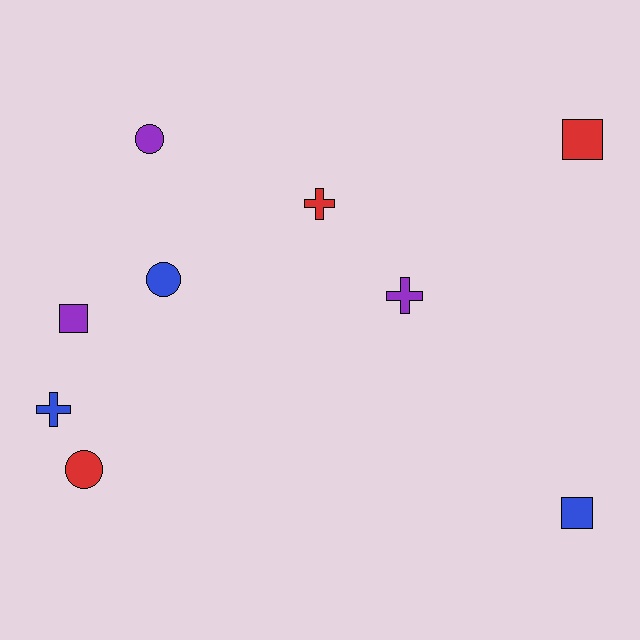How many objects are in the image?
There are 9 objects.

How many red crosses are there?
There is 1 red cross.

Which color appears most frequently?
Red, with 3 objects.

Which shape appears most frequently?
Circle, with 3 objects.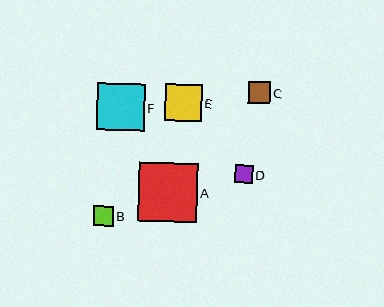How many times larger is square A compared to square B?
Square A is approximately 2.9 times the size of square B.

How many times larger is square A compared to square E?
Square A is approximately 1.6 times the size of square E.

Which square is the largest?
Square A is the largest with a size of approximately 59 pixels.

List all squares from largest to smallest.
From largest to smallest: A, F, E, C, B, D.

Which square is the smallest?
Square D is the smallest with a size of approximately 18 pixels.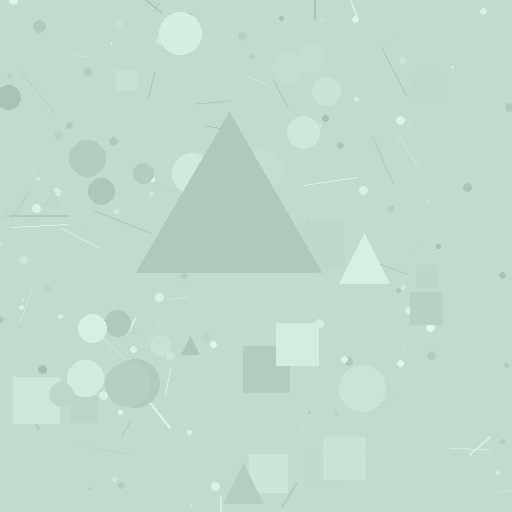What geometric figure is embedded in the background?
A triangle is embedded in the background.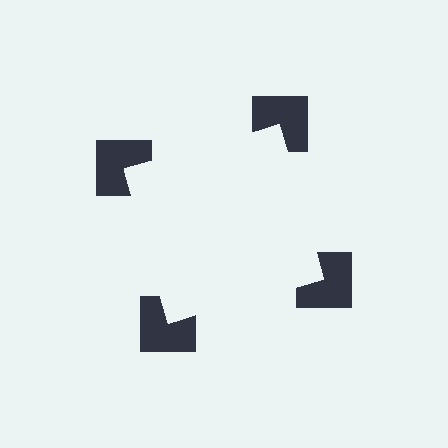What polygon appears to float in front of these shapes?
An illusory square — its edges are inferred from the aligned wedge cuts in the notched squares, not physically drawn.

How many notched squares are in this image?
There are 4 — one at each vertex of the illusory square.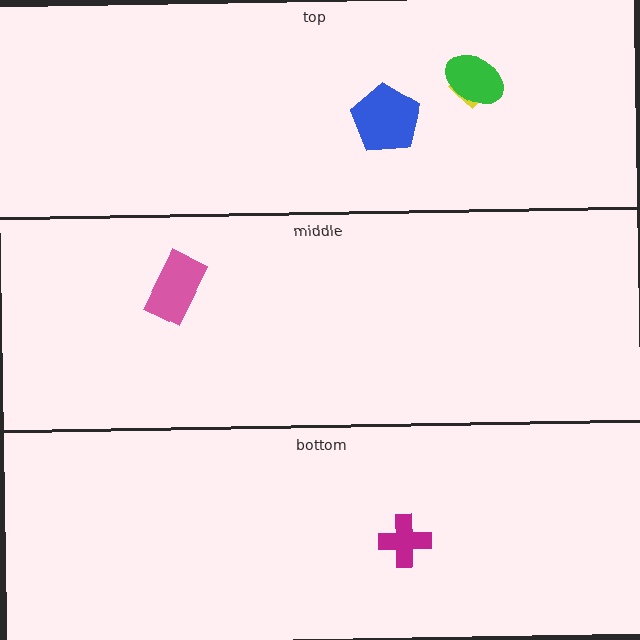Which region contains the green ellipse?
The top region.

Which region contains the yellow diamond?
The top region.